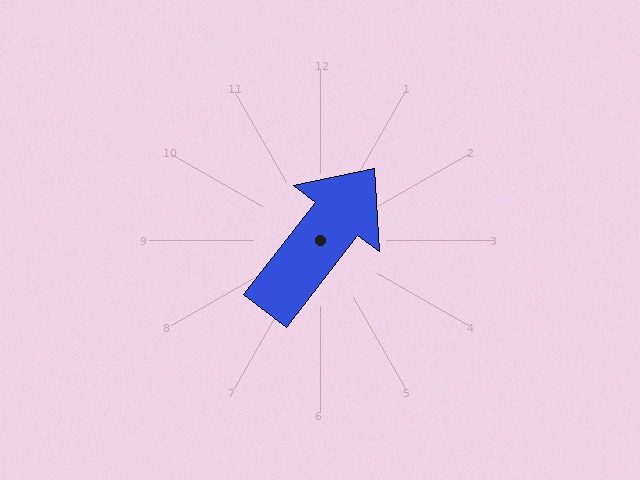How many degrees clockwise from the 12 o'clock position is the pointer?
Approximately 38 degrees.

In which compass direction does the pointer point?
Northeast.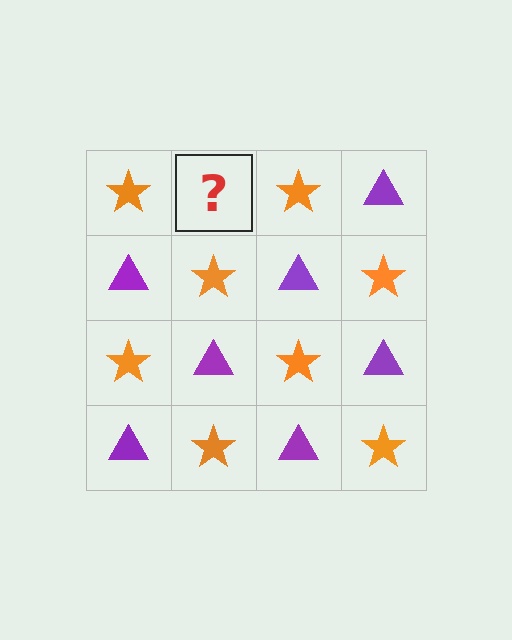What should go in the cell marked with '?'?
The missing cell should contain a purple triangle.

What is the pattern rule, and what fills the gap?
The rule is that it alternates orange star and purple triangle in a checkerboard pattern. The gap should be filled with a purple triangle.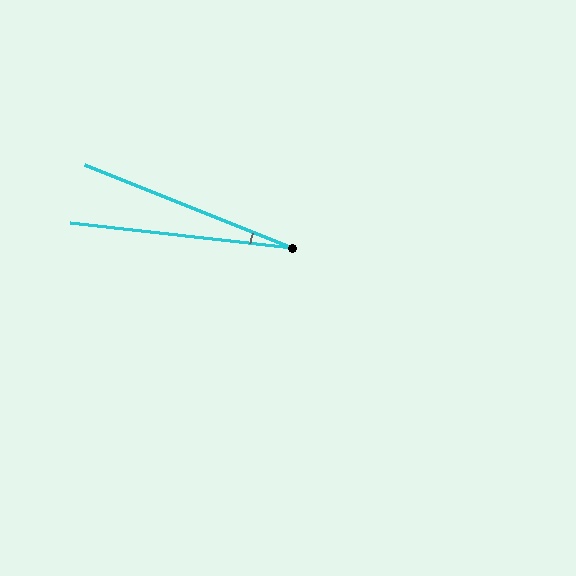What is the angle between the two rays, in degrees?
Approximately 15 degrees.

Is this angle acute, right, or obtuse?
It is acute.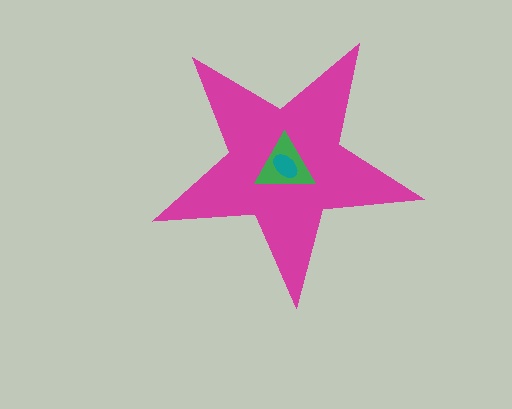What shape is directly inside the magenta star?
The green triangle.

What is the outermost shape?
The magenta star.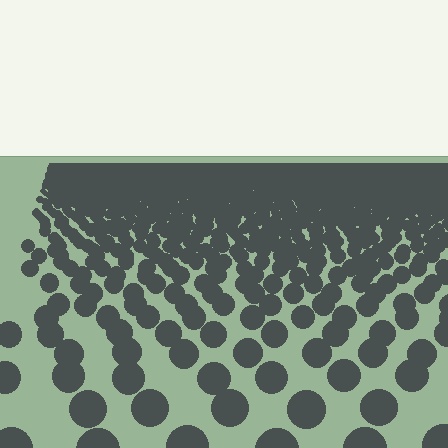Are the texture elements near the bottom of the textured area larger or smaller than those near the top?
Larger. Near the bottom, elements are closer to the viewer and appear at a bigger on-screen size.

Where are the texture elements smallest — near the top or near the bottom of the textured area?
Near the top.